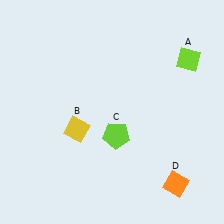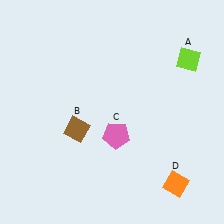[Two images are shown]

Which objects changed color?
B changed from yellow to brown. C changed from lime to pink.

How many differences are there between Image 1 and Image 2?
There are 2 differences between the two images.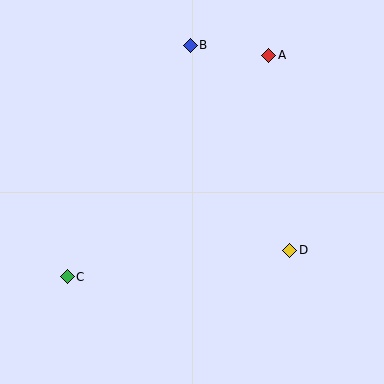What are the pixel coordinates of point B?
Point B is at (190, 46).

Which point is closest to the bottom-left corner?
Point C is closest to the bottom-left corner.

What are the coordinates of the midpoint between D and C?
The midpoint between D and C is at (178, 264).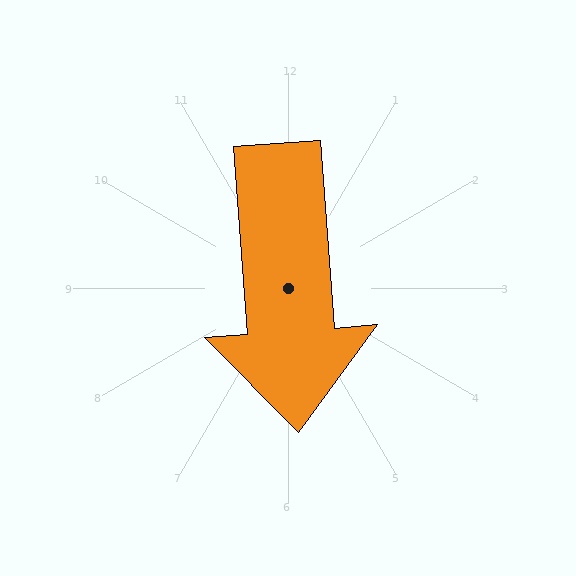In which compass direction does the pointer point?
South.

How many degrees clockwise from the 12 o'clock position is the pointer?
Approximately 176 degrees.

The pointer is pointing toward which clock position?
Roughly 6 o'clock.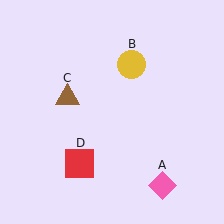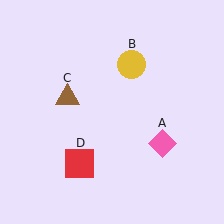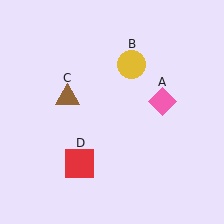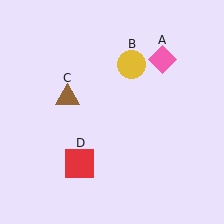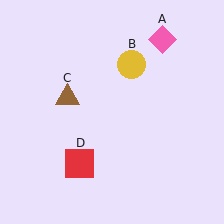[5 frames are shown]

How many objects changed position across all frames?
1 object changed position: pink diamond (object A).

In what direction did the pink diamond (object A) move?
The pink diamond (object A) moved up.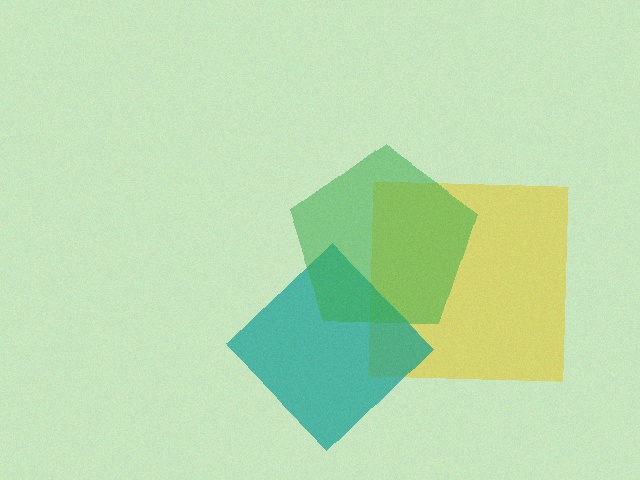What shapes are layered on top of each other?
The layered shapes are: a yellow square, a teal diamond, a green pentagon.